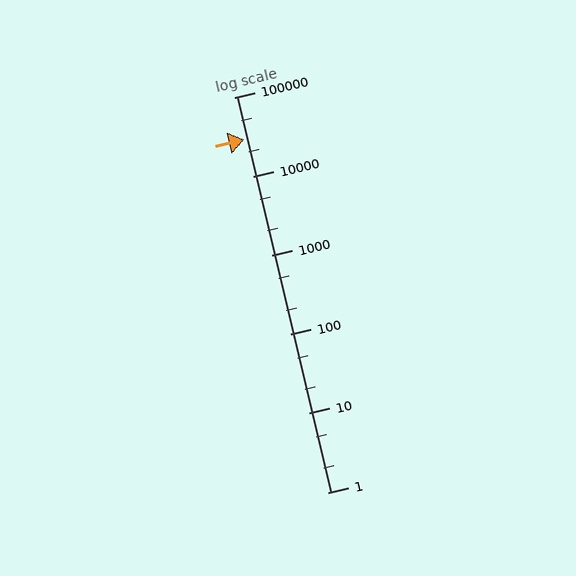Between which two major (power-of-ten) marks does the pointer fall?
The pointer is between 10000 and 100000.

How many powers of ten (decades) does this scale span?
The scale spans 5 decades, from 1 to 100000.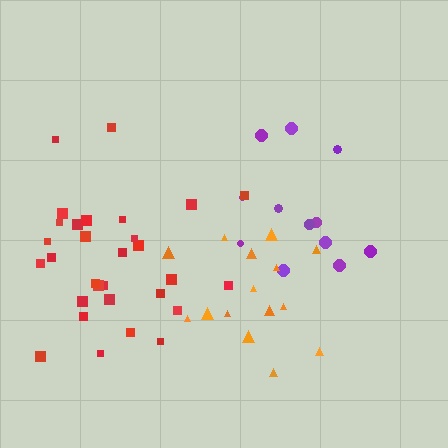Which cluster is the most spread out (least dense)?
Purple.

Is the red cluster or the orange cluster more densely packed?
Orange.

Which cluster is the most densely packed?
Orange.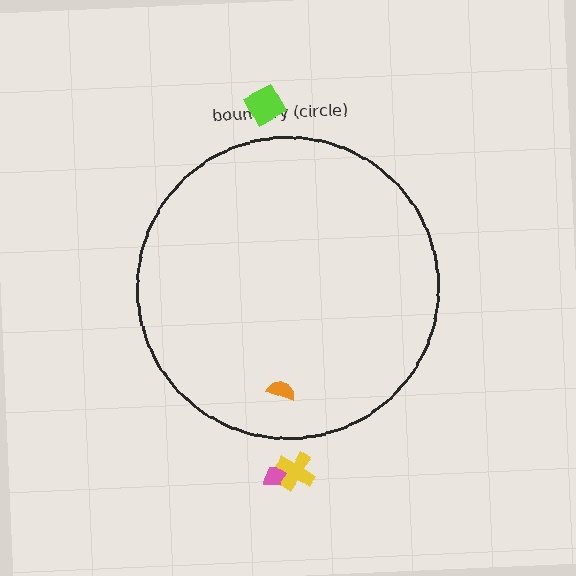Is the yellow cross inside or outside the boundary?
Outside.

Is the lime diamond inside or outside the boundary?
Outside.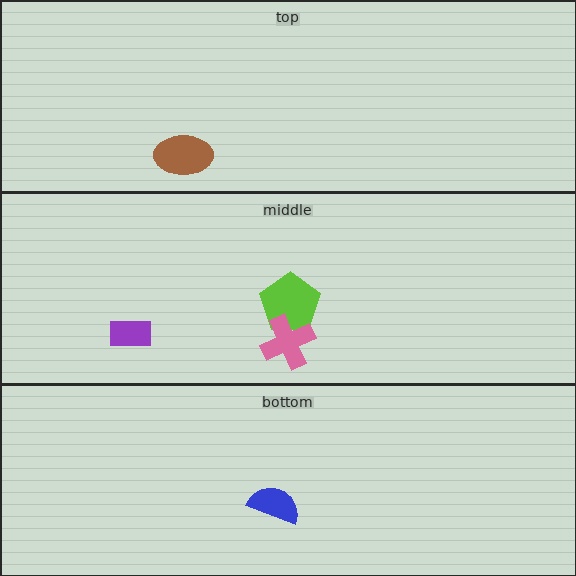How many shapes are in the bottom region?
1.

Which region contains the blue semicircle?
The bottom region.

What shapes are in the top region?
The brown ellipse.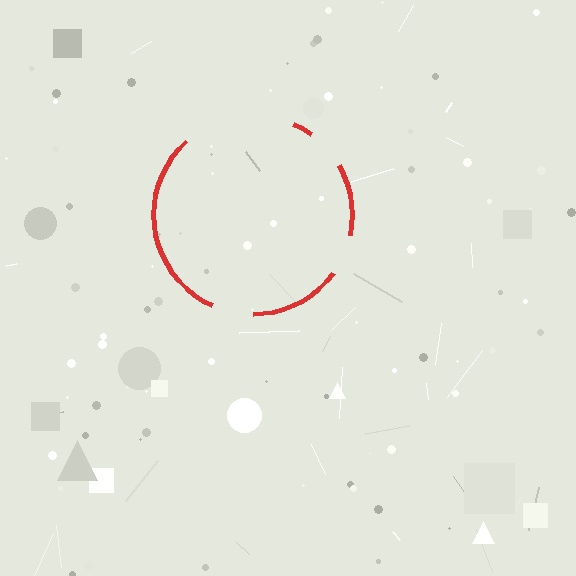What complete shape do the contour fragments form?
The contour fragments form a circle.